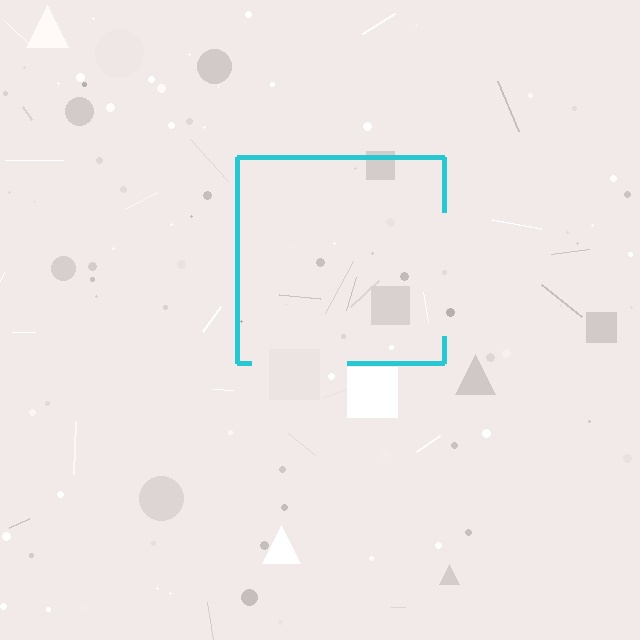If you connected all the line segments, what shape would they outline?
They would outline a square.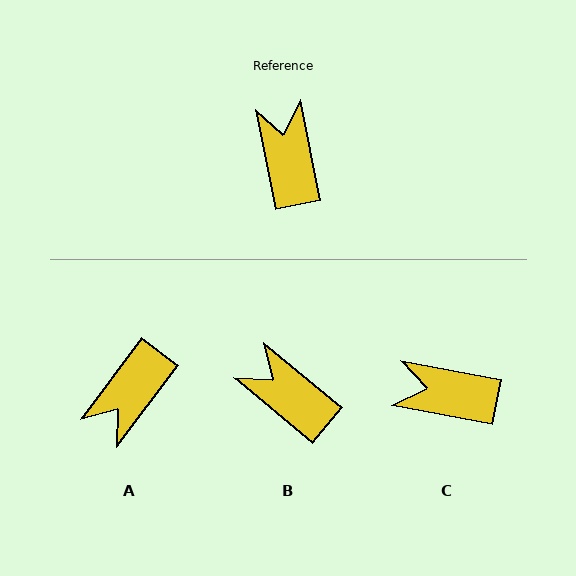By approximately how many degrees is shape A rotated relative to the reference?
Approximately 131 degrees counter-clockwise.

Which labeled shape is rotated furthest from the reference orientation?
A, about 131 degrees away.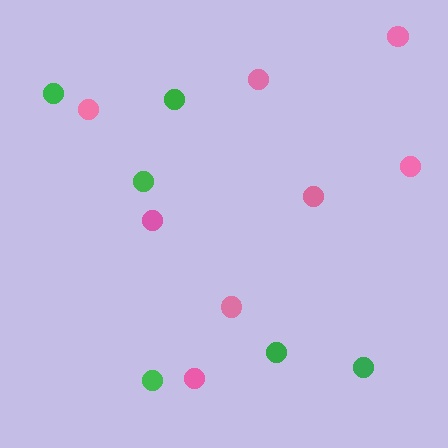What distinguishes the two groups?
There are 2 groups: one group of green circles (6) and one group of pink circles (8).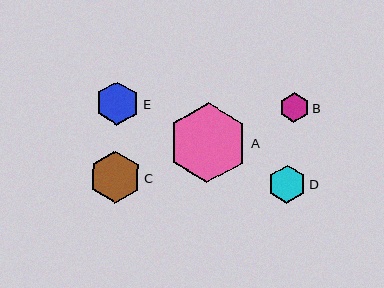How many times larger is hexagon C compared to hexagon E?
Hexagon C is approximately 1.2 times the size of hexagon E.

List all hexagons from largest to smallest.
From largest to smallest: A, C, E, D, B.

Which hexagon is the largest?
Hexagon A is the largest with a size of approximately 79 pixels.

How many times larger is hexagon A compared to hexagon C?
Hexagon A is approximately 1.5 times the size of hexagon C.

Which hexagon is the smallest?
Hexagon B is the smallest with a size of approximately 29 pixels.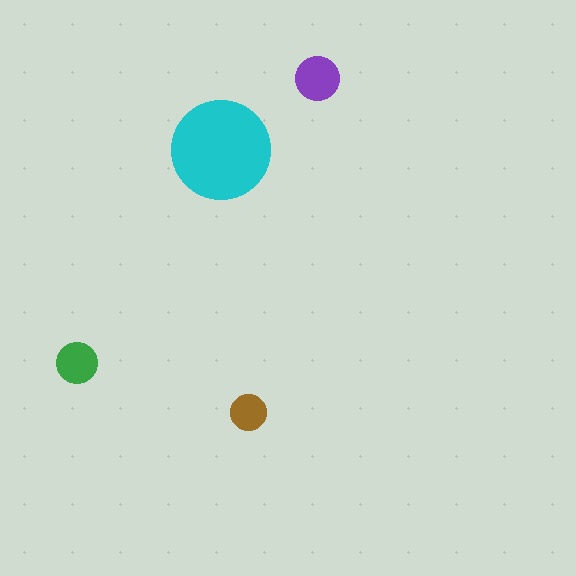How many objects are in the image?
There are 4 objects in the image.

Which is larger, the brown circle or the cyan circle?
The cyan one.